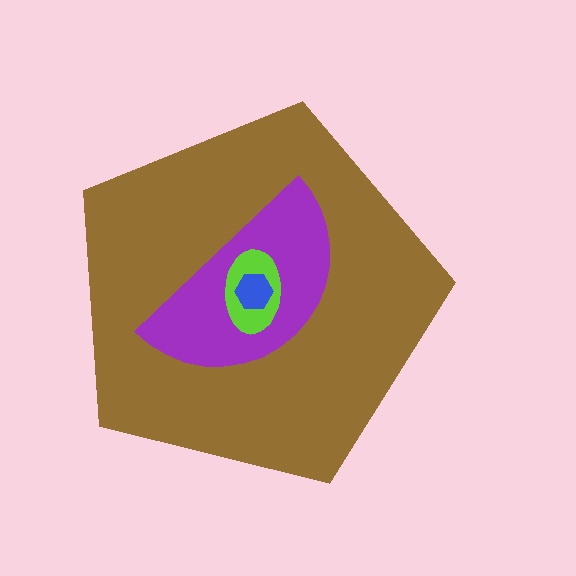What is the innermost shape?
The blue hexagon.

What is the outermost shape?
The brown pentagon.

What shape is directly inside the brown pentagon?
The purple semicircle.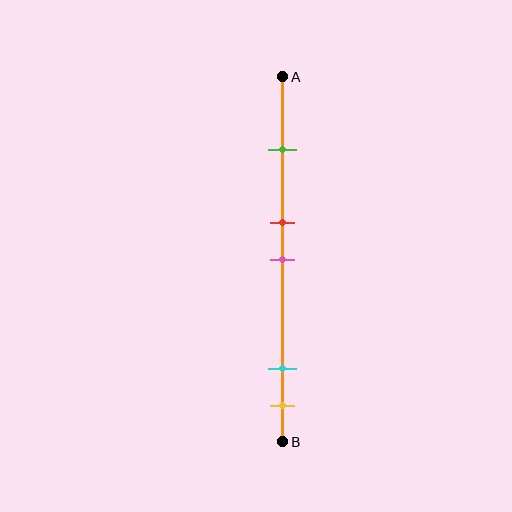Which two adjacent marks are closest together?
The red and pink marks are the closest adjacent pair.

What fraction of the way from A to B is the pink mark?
The pink mark is approximately 50% (0.5) of the way from A to B.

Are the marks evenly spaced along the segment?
No, the marks are not evenly spaced.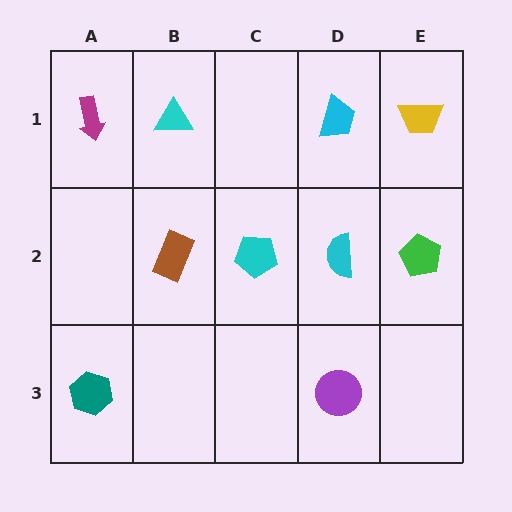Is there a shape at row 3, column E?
No, that cell is empty.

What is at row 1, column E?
A yellow trapezoid.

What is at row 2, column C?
A cyan pentagon.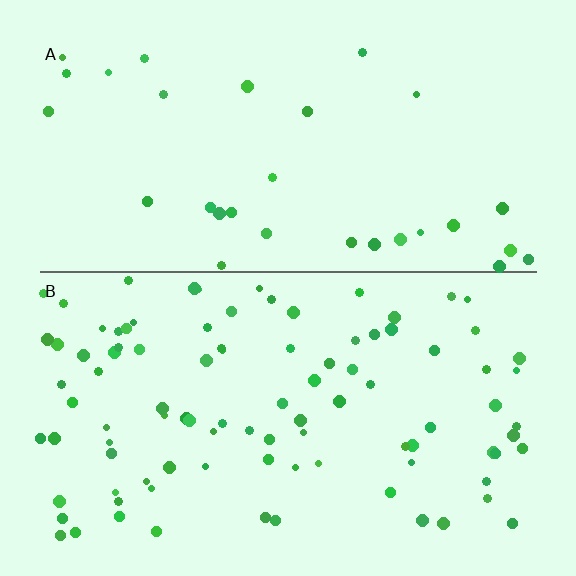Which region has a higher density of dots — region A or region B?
B (the bottom).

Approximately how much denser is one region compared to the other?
Approximately 3.1× — region B over region A.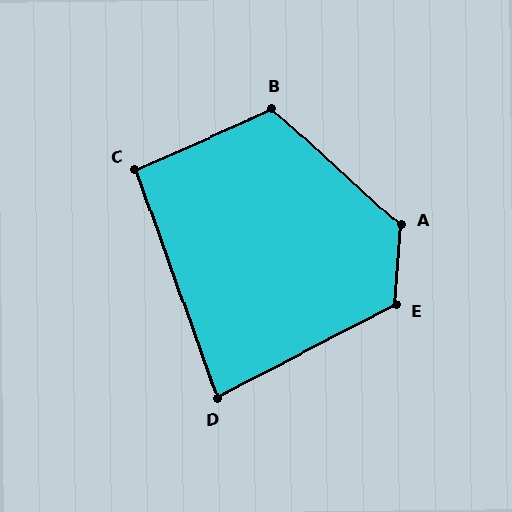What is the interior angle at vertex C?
Approximately 94 degrees (approximately right).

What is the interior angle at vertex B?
Approximately 114 degrees (obtuse).